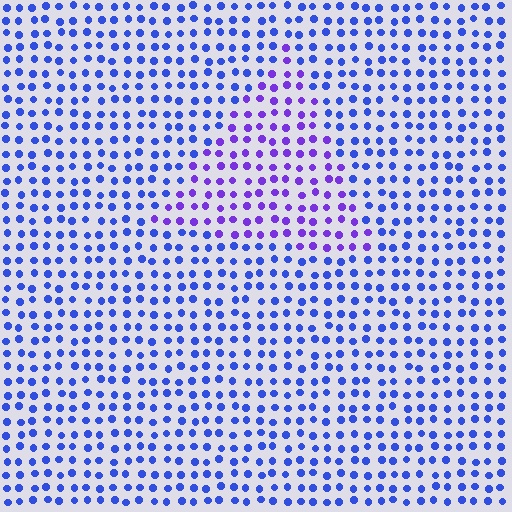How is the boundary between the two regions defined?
The boundary is defined purely by a slight shift in hue (about 35 degrees). Spacing, size, and orientation are identical on both sides.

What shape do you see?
I see a triangle.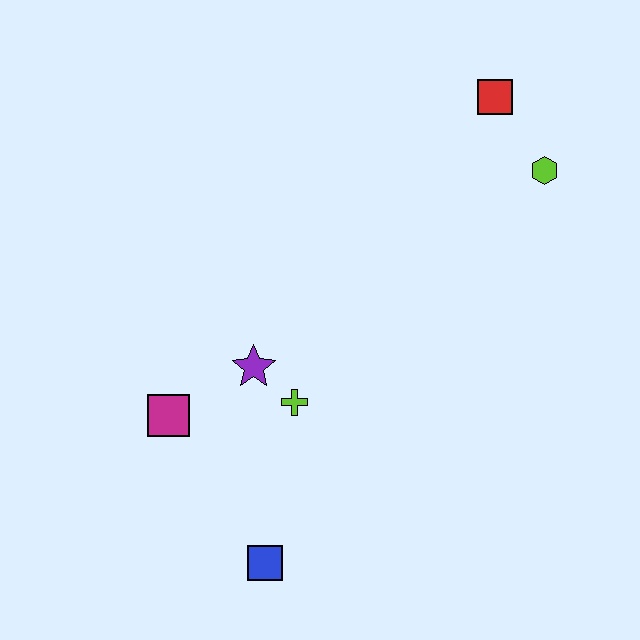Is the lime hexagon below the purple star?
No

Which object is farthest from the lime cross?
The red square is farthest from the lime cross.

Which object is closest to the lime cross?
The purple star is closest to the lime cross.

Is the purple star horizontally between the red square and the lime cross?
No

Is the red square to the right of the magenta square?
Yes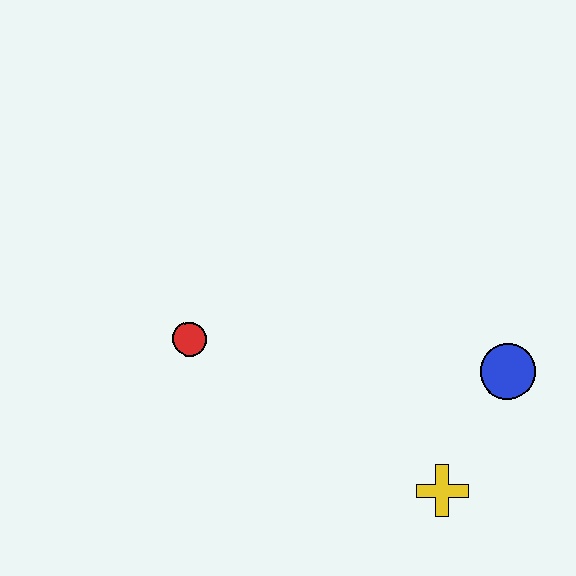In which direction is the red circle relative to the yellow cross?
The red circle is to the left of the yellow cross.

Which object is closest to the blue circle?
The yellow cross is closest to the blue circle.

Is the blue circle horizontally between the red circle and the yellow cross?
No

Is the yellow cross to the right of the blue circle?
No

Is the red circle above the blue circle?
Yes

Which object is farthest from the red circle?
The blue circle is farthest from the red circle.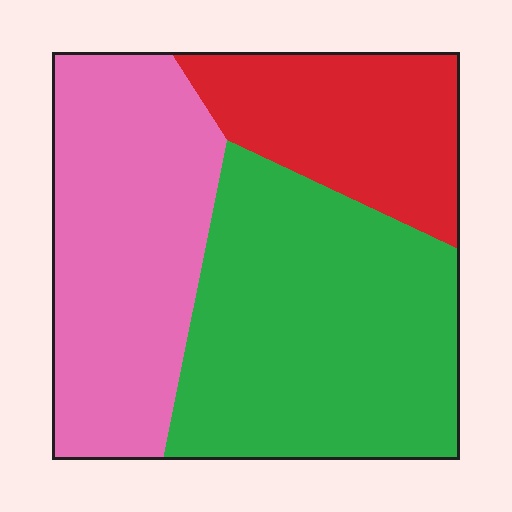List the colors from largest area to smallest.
From largest to smallest: green, pink, red.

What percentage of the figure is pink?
Pink covers around 35% of the figure.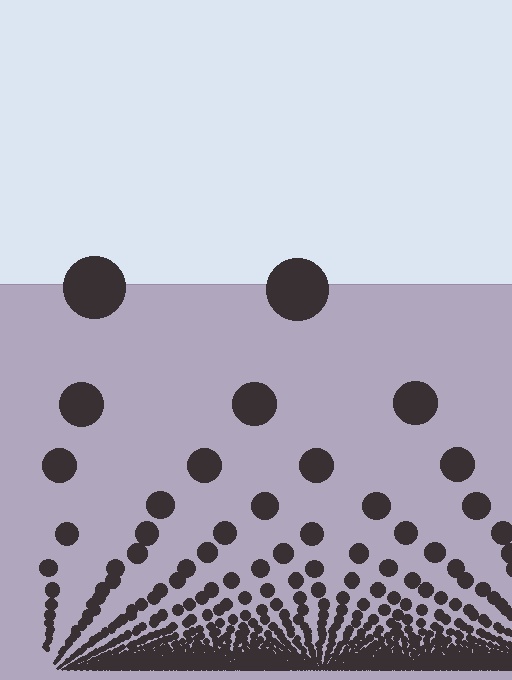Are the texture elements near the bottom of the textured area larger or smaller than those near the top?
Smaller. The gradient is inverted — elements near the bottom are smaller and denser.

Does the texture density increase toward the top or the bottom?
Density increases toward the bottom.